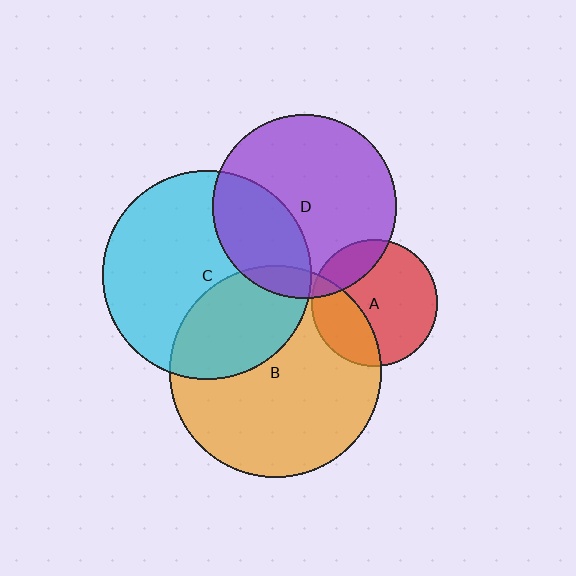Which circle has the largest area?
Circle B (orange).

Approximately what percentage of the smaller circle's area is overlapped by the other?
Approximately 20%.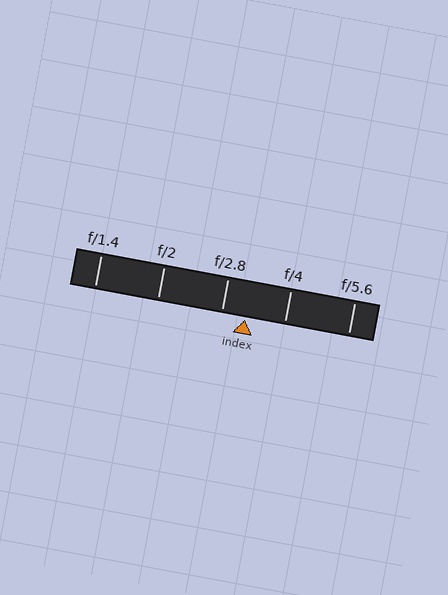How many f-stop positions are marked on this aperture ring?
There are 5 f-stop positions marked.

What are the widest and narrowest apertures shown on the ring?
The widest aperture shown is f/1.4 and the narrowest is f/5.6.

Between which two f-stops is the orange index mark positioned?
The index mark is between f/2.8 and f/4.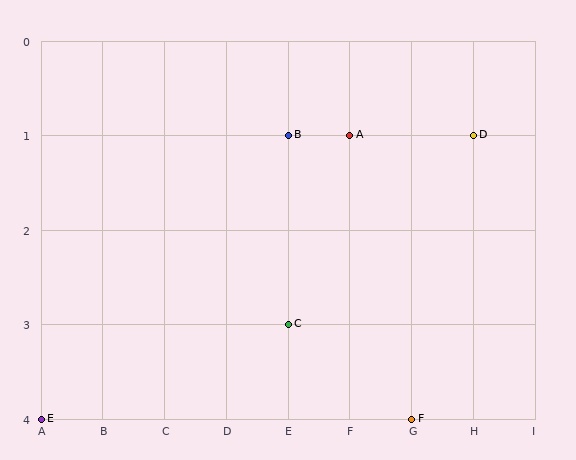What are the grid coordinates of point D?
Point D is at grid coordinates (H, 1).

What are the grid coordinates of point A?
Point A is at grid coordinates (F, 1).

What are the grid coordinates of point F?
Point F is at grid coordinates (G, 4).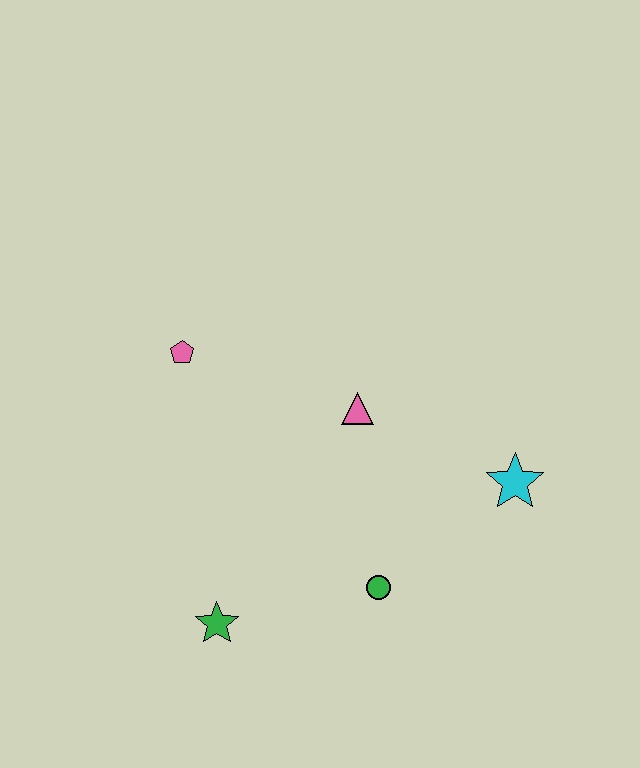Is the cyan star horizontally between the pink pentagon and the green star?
No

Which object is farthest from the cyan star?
The pink pentagon is farthest from the cyan star.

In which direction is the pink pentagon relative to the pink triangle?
The pink pentagon is to the left of the pink triangle.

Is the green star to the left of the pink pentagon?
No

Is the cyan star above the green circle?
Yes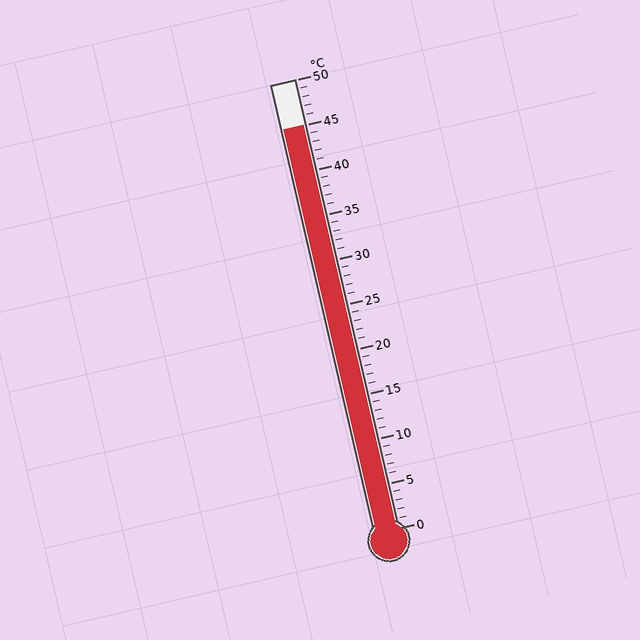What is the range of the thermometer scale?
The thermometer scale ranges from 0°C to 50°C.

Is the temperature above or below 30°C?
The temperature is above 30°C.